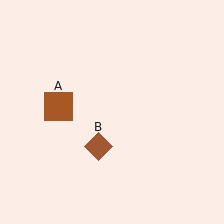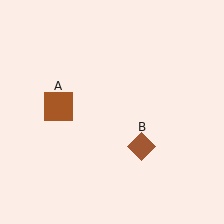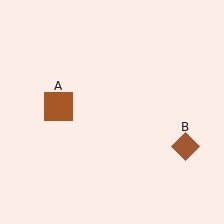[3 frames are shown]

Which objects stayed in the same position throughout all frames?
Brown square (object A) remained stationary.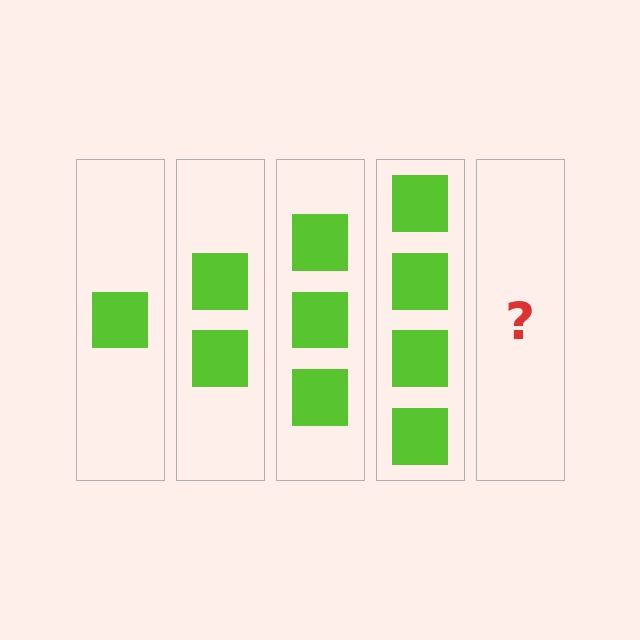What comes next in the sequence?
The next element should be 5 squares.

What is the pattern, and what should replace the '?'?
The pattern is that each step adds one more square. The '?' should be 5 squares.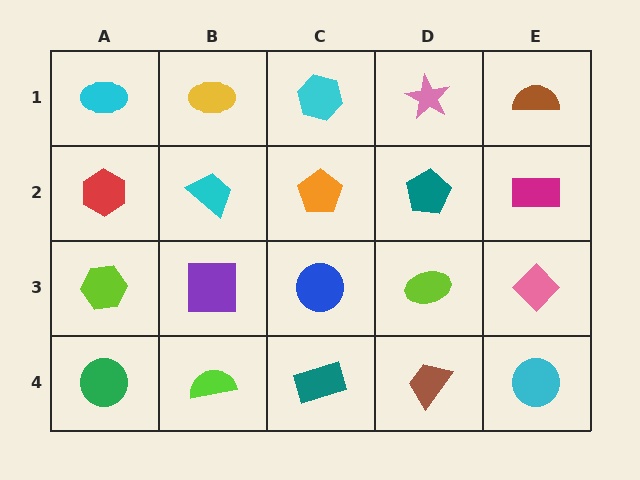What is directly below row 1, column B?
A cyan trapezoid.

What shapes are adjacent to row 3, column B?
A cyan trapezoid (row 2, column B), a lime semicircle (row 4, column B), a lime hexagon (row 3, column A), a blue circle (row 3, column C).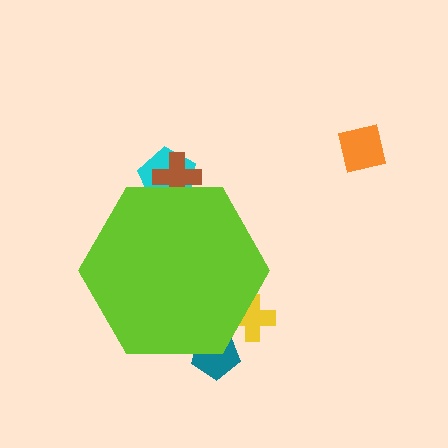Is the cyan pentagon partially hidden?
Yes, the cyan pentagon is partially hidden behind the lime hexagon.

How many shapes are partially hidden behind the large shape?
4 shapes are partially hidden.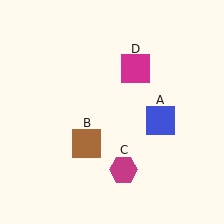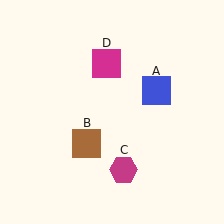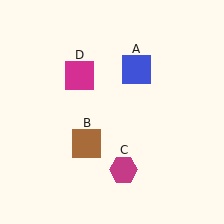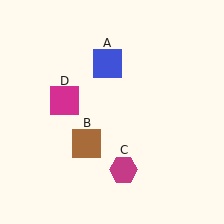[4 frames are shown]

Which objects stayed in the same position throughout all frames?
Brown square (object B) and magenta hexagon (object C) remained stationary.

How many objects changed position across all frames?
2 objects changed position: blue square (object A), magenta square (object D).